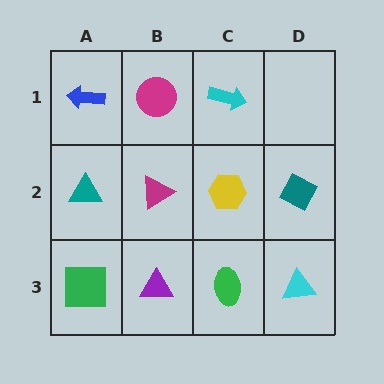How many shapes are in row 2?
4 shapes.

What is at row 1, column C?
A cyan arrow.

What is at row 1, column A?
A blue arrow.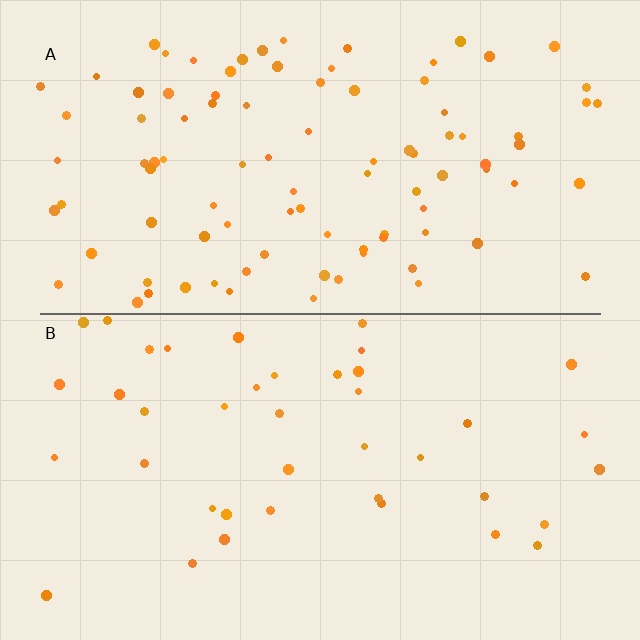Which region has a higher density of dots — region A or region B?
A (the top).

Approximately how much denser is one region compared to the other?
Approximately 2.4× — region A over region B.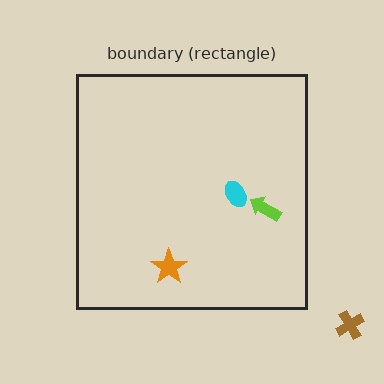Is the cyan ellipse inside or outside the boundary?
Inside.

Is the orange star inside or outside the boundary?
Inside.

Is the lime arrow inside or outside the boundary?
Inside.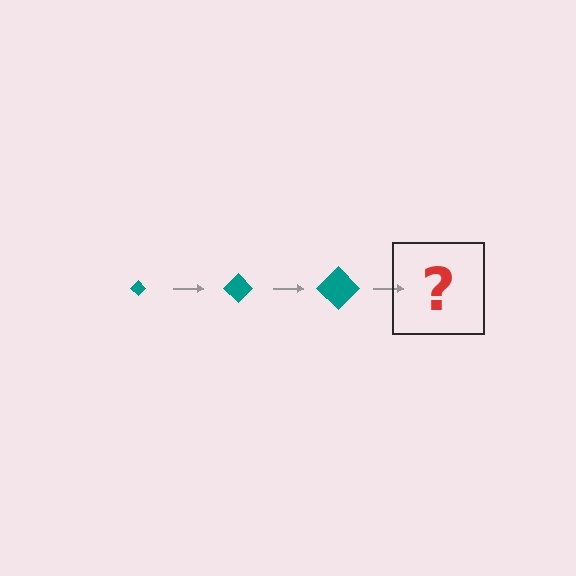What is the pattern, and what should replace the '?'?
The pattern is that the diamond gets progressively larger each step. The '?' should be a teal diamond, larger than the previous one.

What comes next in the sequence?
The next element should be a teal diamond, larger than the previous one.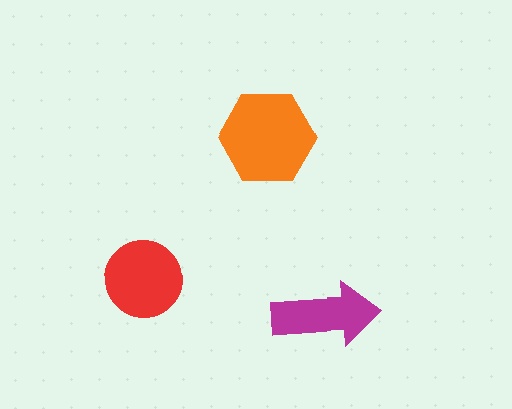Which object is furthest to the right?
The magenta arrow is rightmost.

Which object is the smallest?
The magenta arrow.